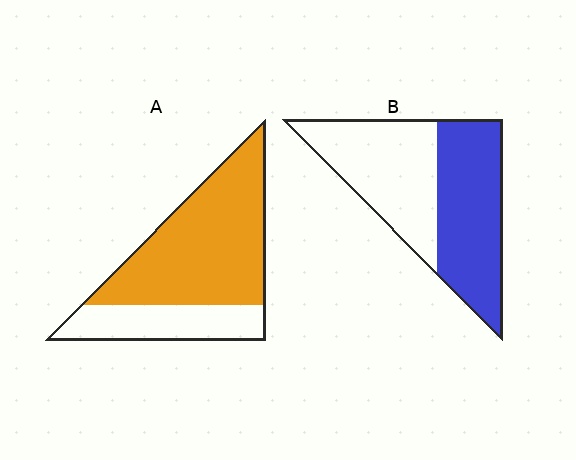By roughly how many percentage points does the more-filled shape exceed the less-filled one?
By roughly 20 percentage points (A over B).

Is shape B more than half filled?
Roughly half.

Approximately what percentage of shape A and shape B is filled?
A is approximately 70% and B is approximately 50%.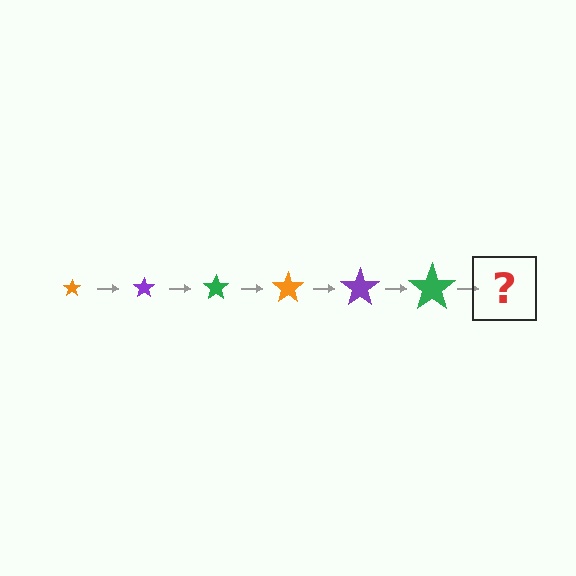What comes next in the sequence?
The next element should be an orange star, larger than the previous one.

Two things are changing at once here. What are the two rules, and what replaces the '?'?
The two rules are that the star grows larger each step and the color cycles through orange, purple, and green. The '?' should be an orange star, larger than the previous one.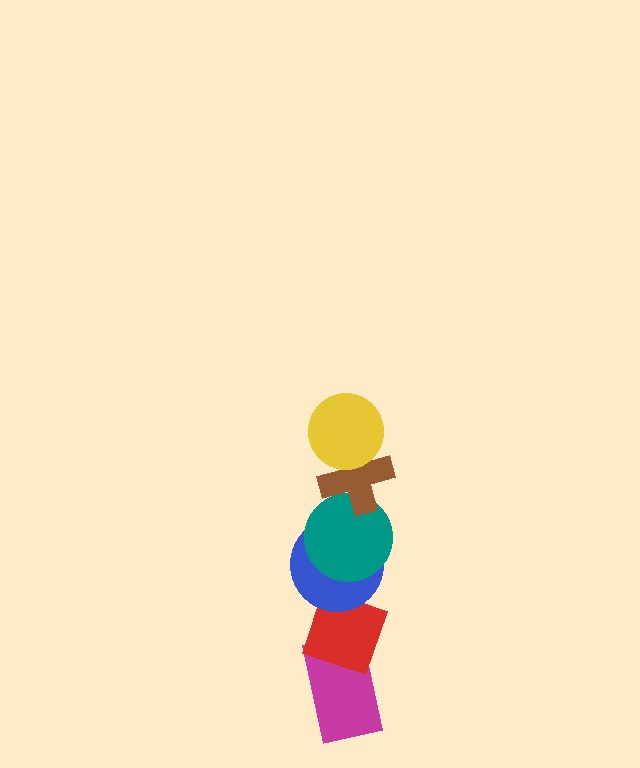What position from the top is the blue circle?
The blue circle is 4th from the top.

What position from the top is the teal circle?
The teal circle is 3rd from the top.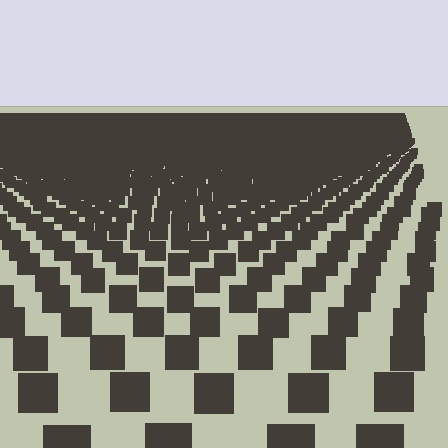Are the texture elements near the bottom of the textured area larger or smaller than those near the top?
Larger. Near the bottom, elements are closer to the viewer and appear at a bigger on-screen size.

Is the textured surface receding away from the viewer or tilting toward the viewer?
The surface is receding away from the viewer. Texture elements get smaller and denser toward the top.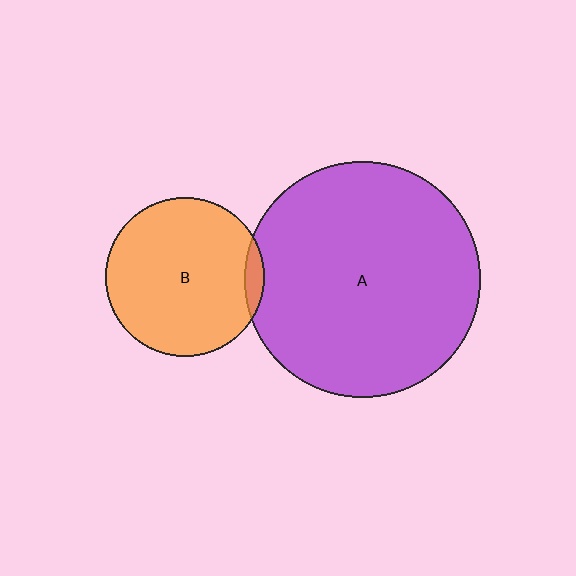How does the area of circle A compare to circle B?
Approximately 2.2 times.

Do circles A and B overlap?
Yes.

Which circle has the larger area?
Circle A (purple).